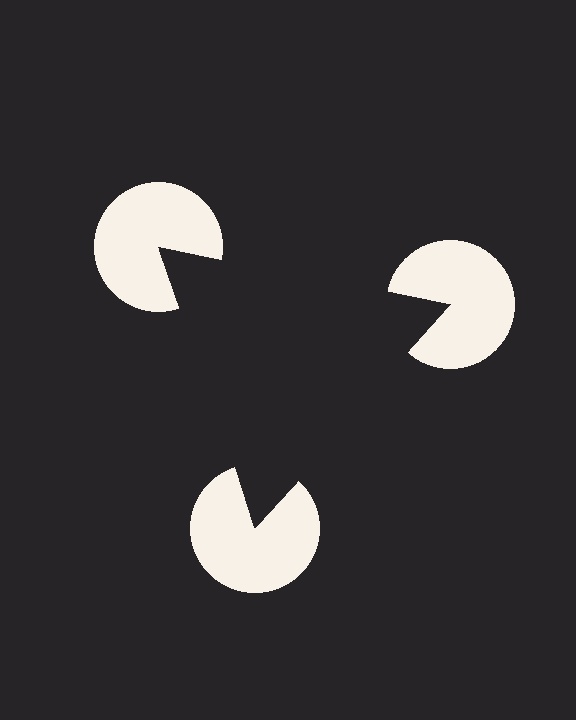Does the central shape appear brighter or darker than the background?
It typically appears slightly darker than the background, even though no actual brightness change is drawn.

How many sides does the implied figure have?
3 sides.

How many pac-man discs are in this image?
There are 3 — one at each vertex of the illusory triangle.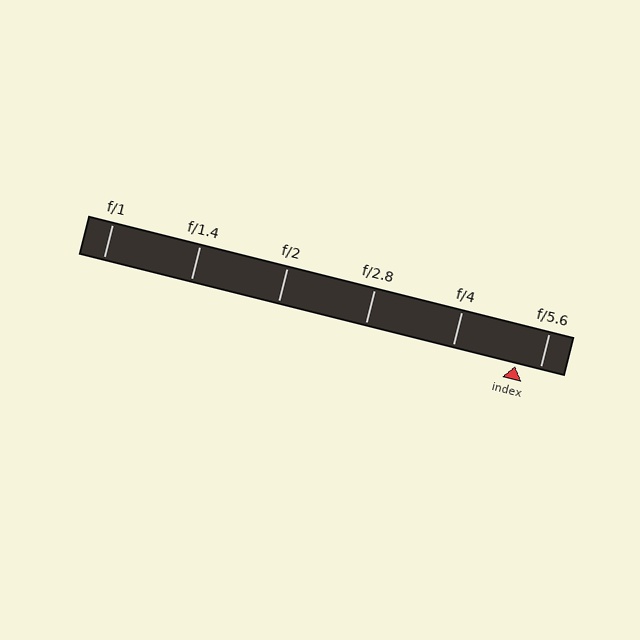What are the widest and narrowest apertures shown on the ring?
The widest aperture shown is f/1 and the narrowest is f/5.6.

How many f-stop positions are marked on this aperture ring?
There are 6 f-stop positions marked.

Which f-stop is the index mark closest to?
The index mark is closest to f/5.6.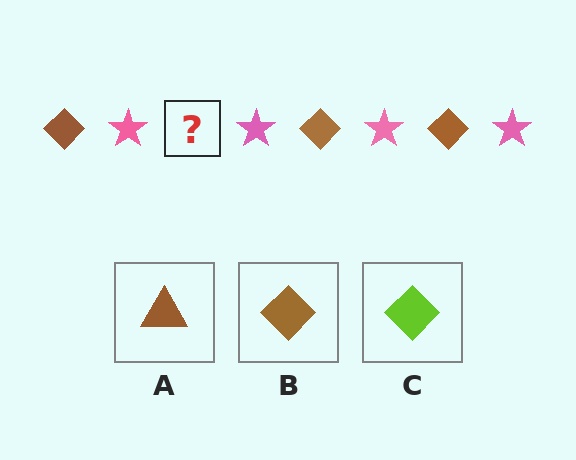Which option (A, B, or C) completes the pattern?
B.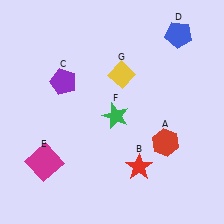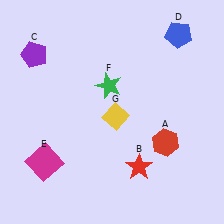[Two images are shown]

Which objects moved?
The objects that moved are: the purple pentagon (C), the green star (F), the yellow diamond (G).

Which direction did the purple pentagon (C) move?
The purple pentagon (C) moved left.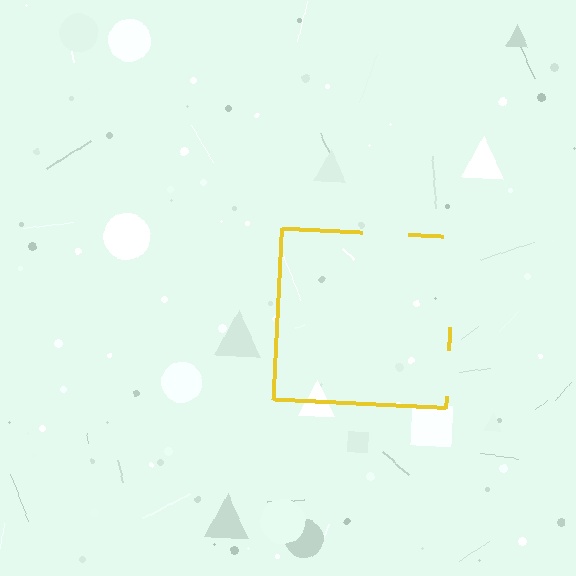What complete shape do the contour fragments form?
The contour fragments form a square.